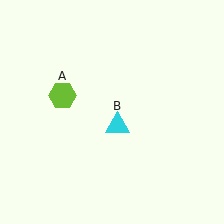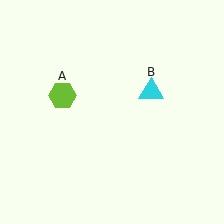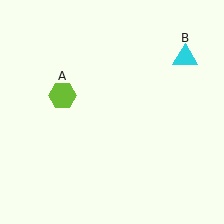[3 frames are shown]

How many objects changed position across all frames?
1 object changed position: cyan triangle (object B).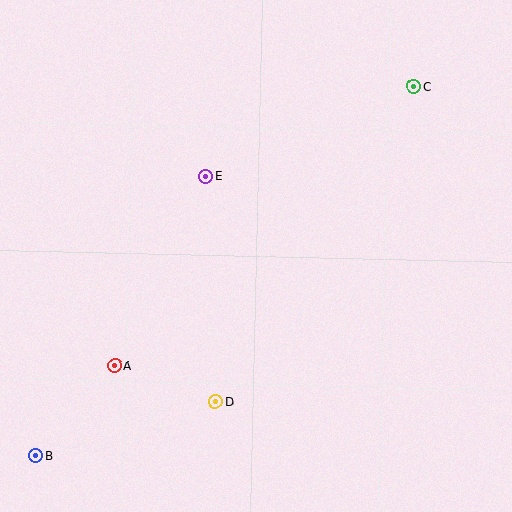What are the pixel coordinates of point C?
Point C is at (414, 86).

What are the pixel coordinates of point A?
Point A is at (115, 366).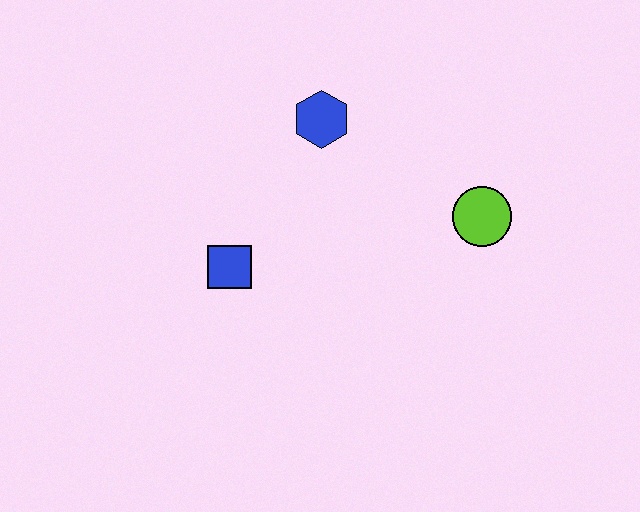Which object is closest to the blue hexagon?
The blue square is closest to the blue hexagon.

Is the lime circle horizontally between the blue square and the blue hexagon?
No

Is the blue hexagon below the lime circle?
No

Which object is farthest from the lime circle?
The blue square is farthest from the lime circle.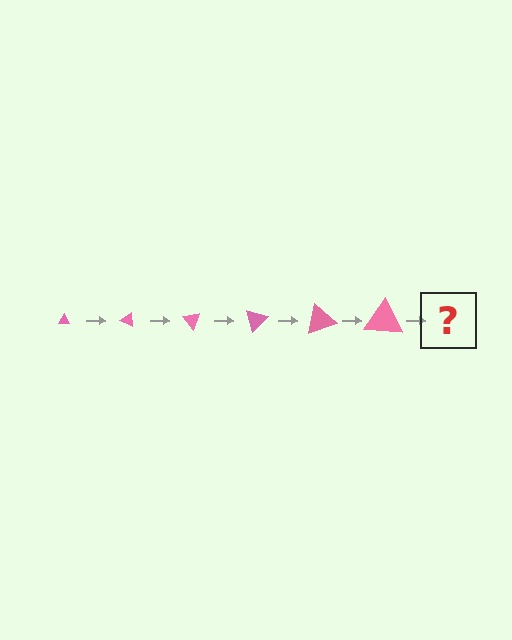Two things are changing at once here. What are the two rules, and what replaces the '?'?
The two rules are that the triangle grows larger each step and it rotates 25 degrees each step. The '?' should be a triangle, larger than the previous one and rotated 150 degrees from the start.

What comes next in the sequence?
The next element should be a triangle, larger than the previous one and rotated 150 degrees from the start.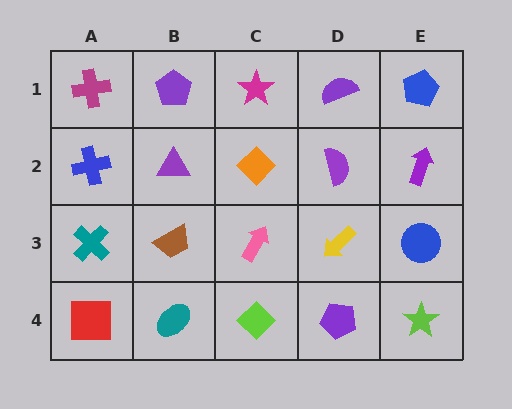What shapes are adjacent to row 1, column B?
A purple triangle (row 2, column B), a magenta cross (row 1, column A), a magenta star (row 1, column C).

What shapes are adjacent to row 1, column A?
A blue cross (row 2, column A), a purple pentagon (row 1, column B).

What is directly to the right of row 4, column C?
A purple pentagon.